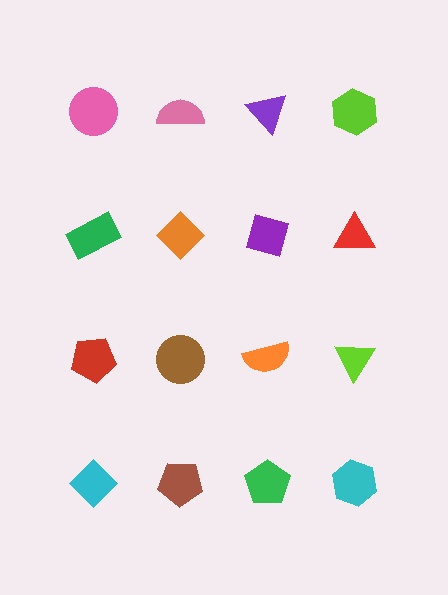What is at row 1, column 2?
A pink semicircle.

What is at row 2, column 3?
A purple diamond.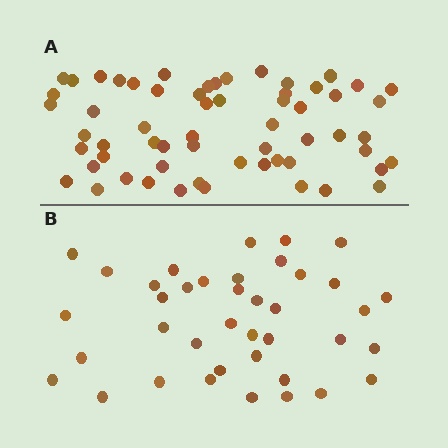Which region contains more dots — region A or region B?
Region A (the top region) has more dots.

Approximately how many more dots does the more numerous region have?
Region A has approximately 20 more dots than region B.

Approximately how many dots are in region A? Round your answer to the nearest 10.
About 60 dots.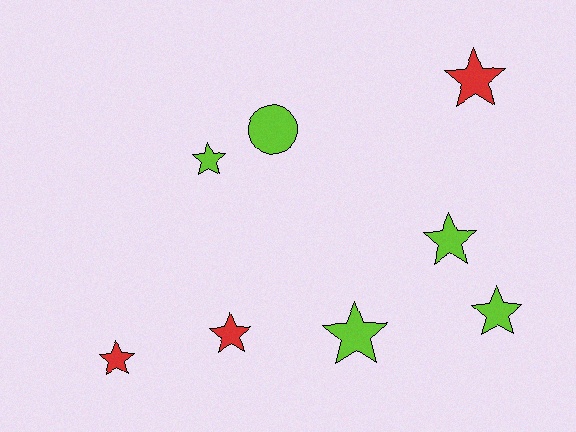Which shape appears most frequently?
Star, with 7 objects.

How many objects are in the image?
There are 8 objects.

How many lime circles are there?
There is 1 lime circle.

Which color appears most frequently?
Lime, with 5 objects.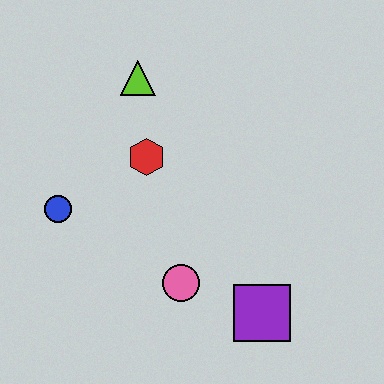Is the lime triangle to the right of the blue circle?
Yes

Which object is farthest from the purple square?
The lime triangle is farthest from the purple square.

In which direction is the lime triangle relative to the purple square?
The lime triangle is above the purple square.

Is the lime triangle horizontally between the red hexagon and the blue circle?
Yes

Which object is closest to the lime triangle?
The red hexagon is closest to the lime triangle.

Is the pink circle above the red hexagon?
No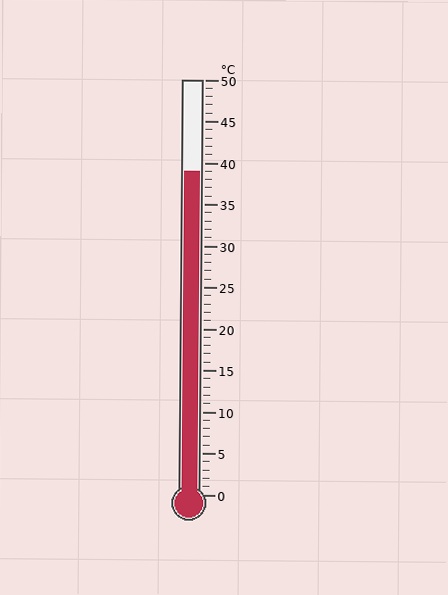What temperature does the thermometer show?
The thermometer shows approximately 39°C.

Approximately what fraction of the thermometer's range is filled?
The thermometer is filled to approximately 80% of its range.